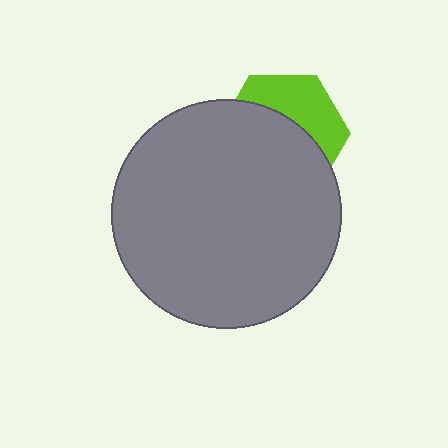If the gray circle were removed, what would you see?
You would see the complete lime hexagon.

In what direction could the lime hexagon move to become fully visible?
The lime hexagon could move up. That would shift it out from behind the gray circle entirely.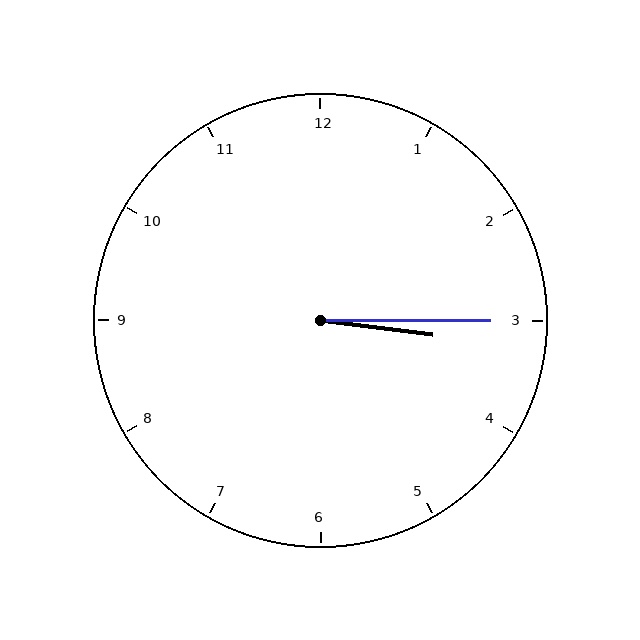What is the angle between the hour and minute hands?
Approximately 8 degrees.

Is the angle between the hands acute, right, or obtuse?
It is acute.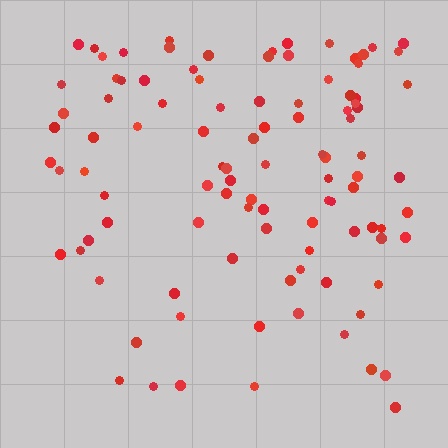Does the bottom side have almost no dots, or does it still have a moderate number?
Still a moderate number, just noticeably fewer than the top.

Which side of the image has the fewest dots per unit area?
The bottom.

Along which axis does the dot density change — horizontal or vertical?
Vertical.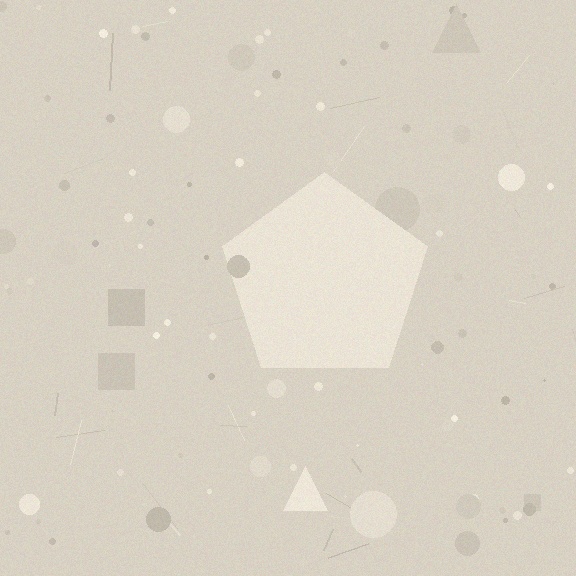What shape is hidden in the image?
A pentagon is hidden in the image.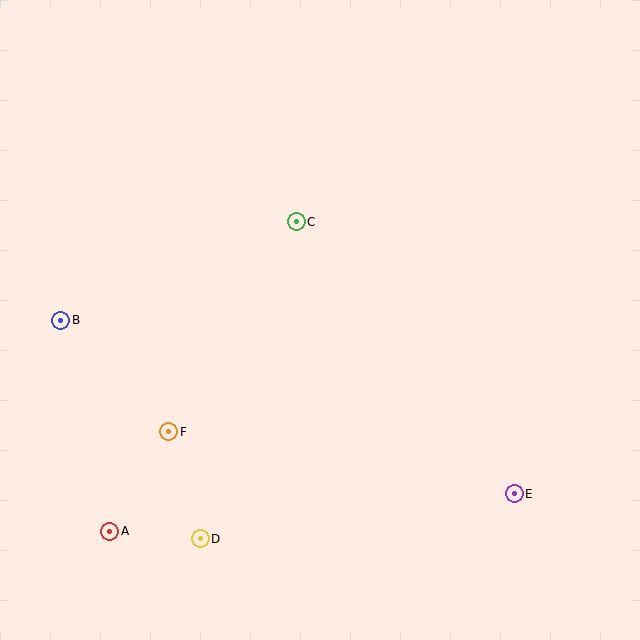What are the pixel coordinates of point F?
Point F is at (169, 432).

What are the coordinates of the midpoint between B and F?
The midpoint between B and F is at (115, 376).